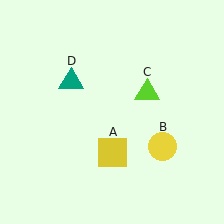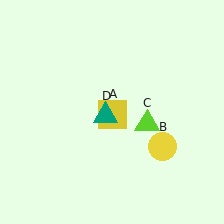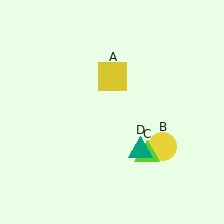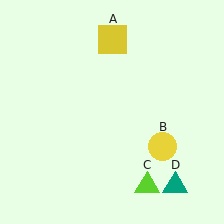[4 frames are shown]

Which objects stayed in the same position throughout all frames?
Yellow circle (object B) remained stationary.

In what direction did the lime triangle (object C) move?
The lime triangle (object C) moved down.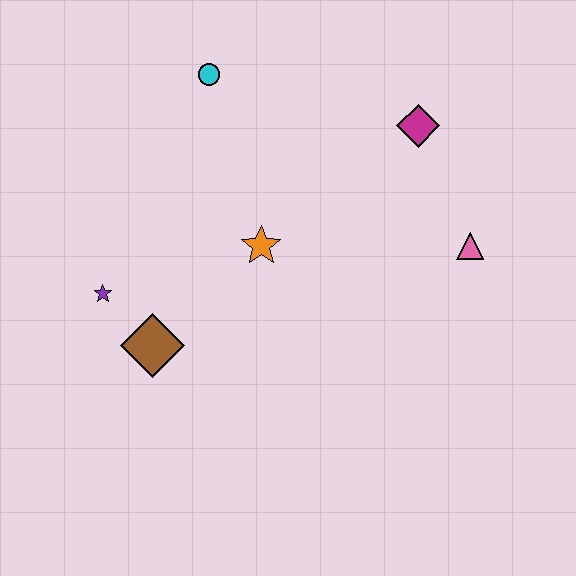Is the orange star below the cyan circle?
Yes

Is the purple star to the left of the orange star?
Yes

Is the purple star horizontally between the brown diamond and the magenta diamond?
No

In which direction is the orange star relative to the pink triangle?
The orange star is to the left of the pink triangle.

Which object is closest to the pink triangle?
The magenta diamond is closest to the pink triangle.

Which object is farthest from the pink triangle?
The purple star is farthest from the pink triangle.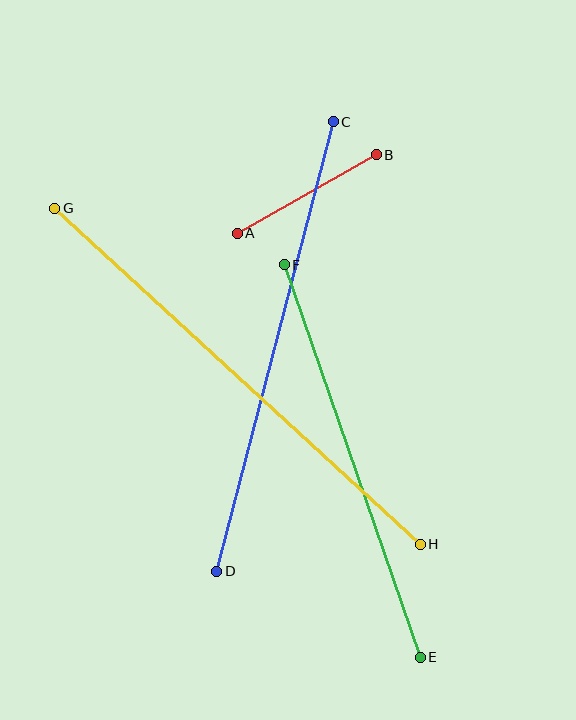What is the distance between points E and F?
The distance is approximately 416 pixels.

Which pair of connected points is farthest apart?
Points G and H are farthest apart.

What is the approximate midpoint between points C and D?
The midpoint is at approximately (275, 347) pixels.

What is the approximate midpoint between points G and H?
The midpoint is at approximately (237, 376) pixels.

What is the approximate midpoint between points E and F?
The midpoint is at approximately (352, 461) pixels.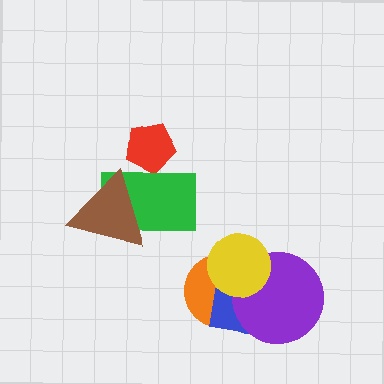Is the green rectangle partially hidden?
Yes, it is partially covered by another shape.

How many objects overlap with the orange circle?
3 objects overlap with the orange circle.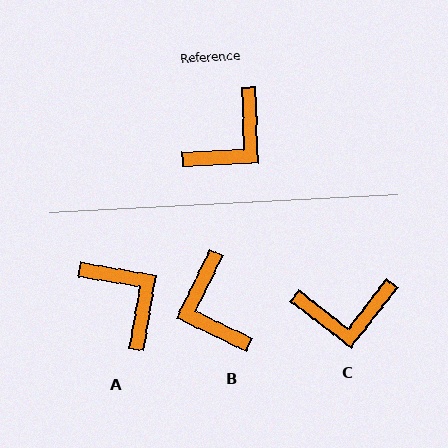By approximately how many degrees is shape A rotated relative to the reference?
Approximately 78 degrees counter-clockwise.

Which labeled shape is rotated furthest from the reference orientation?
B, about 118 degrees away.